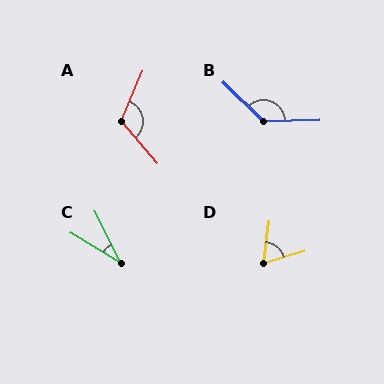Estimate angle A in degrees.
Approximately 116 degrees.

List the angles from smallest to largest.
C (31°), D (67°), A (116°), B (134°).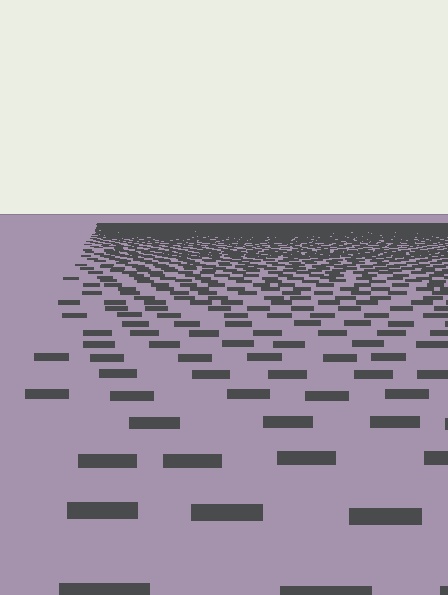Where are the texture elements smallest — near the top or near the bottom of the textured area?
Near the top.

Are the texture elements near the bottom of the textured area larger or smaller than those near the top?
Larger. Near the bottom, elements are closer to the viewer and appear at a bigger on-screen size.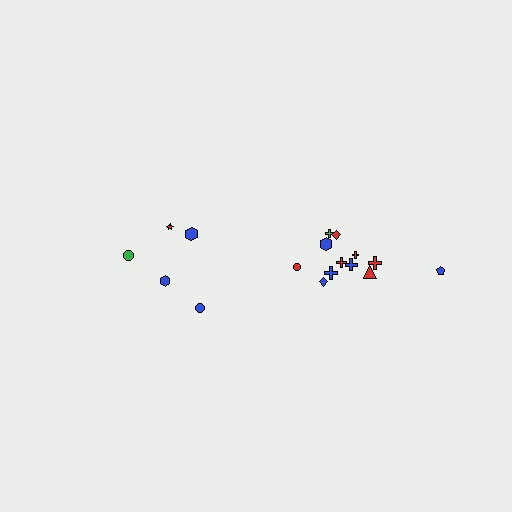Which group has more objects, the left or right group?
The right group.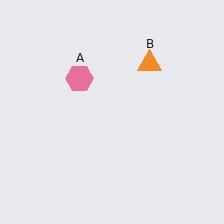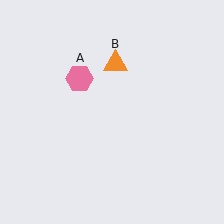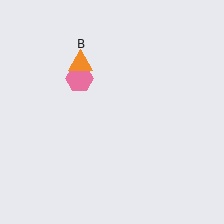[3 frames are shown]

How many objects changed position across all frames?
1 object changed position: orange triangle (object B).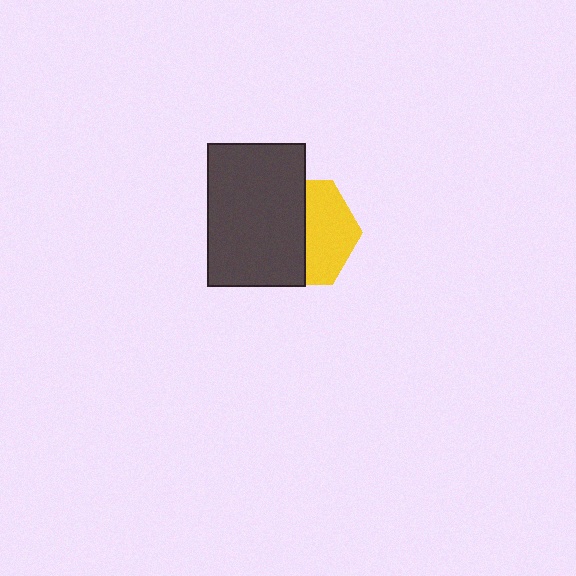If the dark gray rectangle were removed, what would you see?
You would see the complete yellow hexagon.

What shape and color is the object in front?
The object in front is a dark gray rectangle.